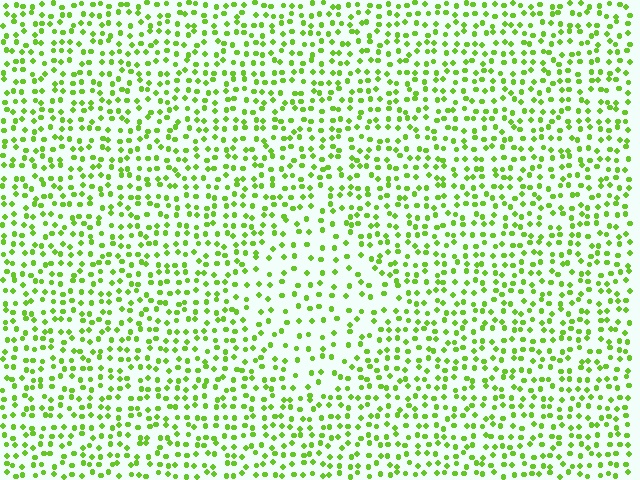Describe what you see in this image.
The image contains small lime elements arranged at two different densities. A diamond-shaped region is visible where the elements are less densely packed than the surrounding area.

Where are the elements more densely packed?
The elements are more densely packed outside the diamond boundary.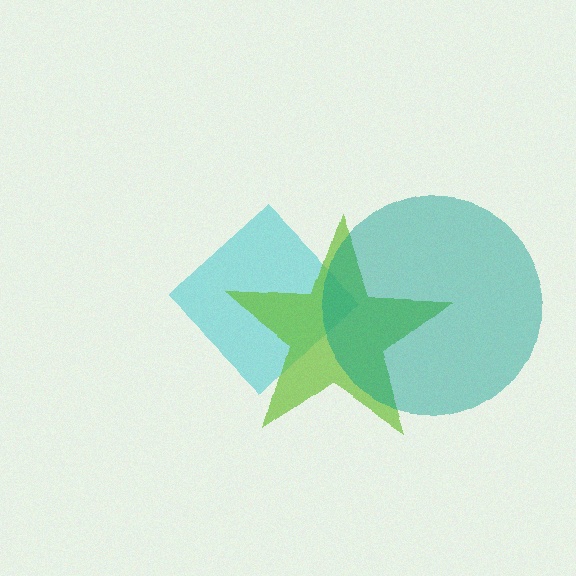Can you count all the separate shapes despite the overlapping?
Yes, there are 3 separate shapes.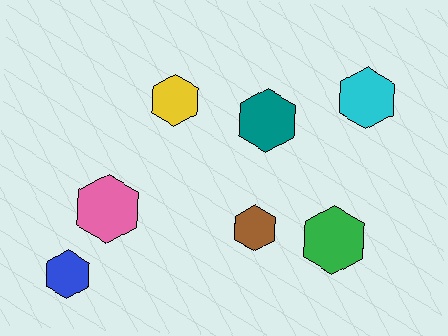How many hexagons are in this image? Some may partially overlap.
There are 7 hexagons.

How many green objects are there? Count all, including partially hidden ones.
There is 1 green object.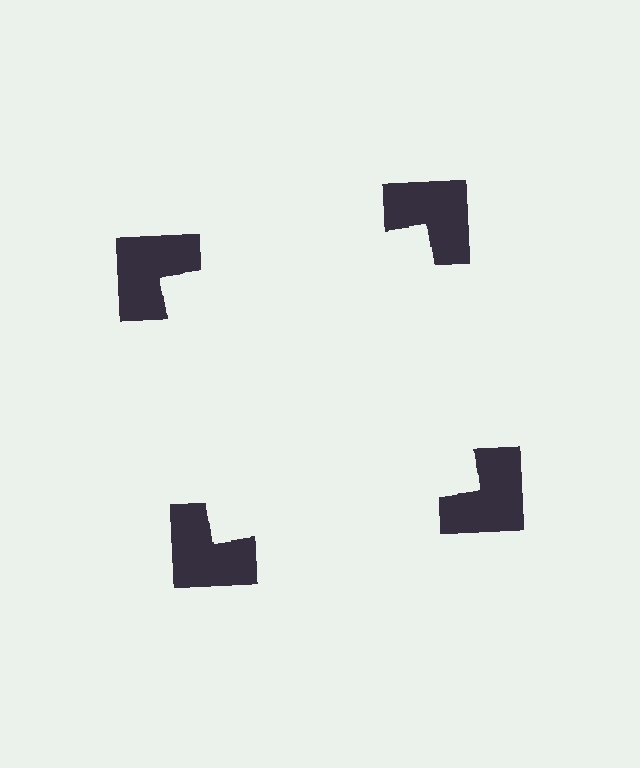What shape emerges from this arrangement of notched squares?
An illusory square — its edges are inferred from the aligned wedge cuts in the notched squares, not physically drawn.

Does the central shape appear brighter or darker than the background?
It typically appears slightly brighter than the background, even though no actual brightness change is drawn.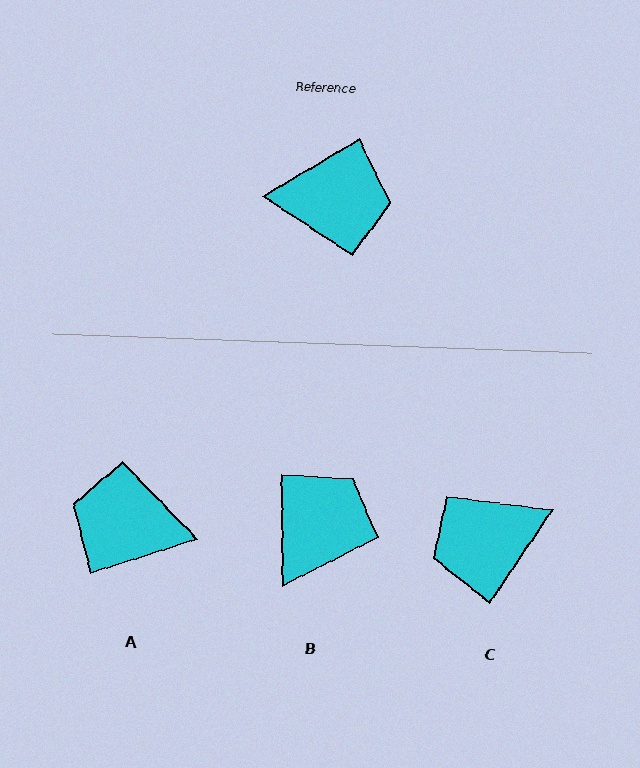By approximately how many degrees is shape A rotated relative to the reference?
Approximately 167 degrees counter-clockwise.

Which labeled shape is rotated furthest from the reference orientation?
A, about 167 degrees away.